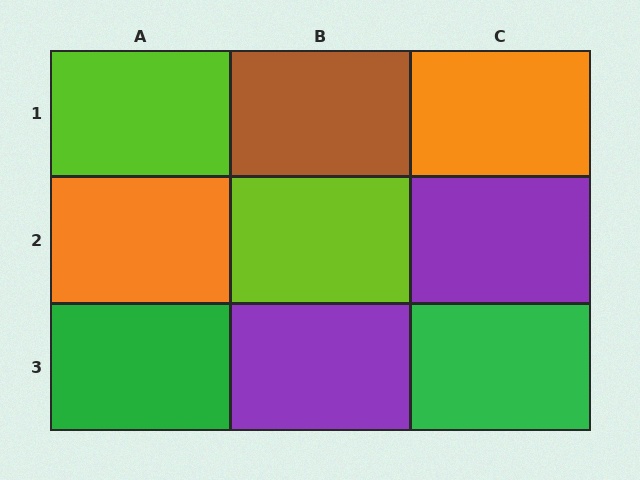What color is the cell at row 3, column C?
Green.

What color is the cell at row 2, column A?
Orange.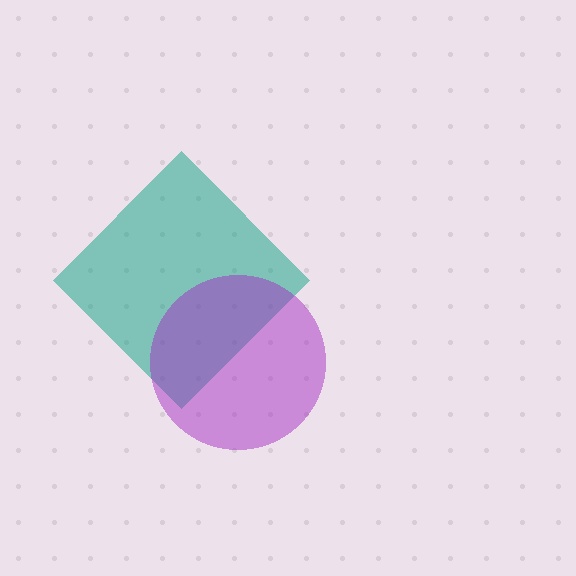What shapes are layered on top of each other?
The layered shapes are: a teal diamond, a purple circle.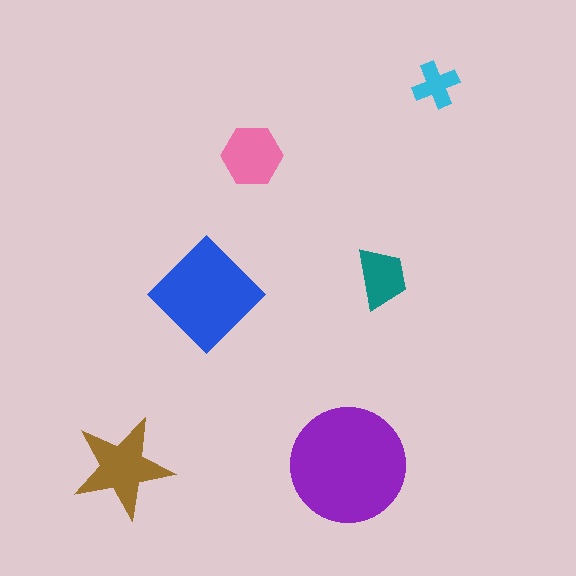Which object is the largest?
The purple circle.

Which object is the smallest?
The cyan cross.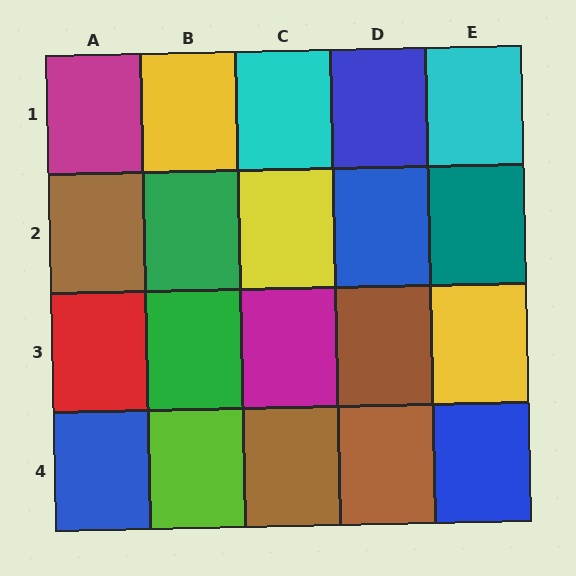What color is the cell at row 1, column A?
Magenta.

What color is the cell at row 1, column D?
Blue.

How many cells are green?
2 cells are green.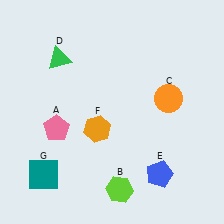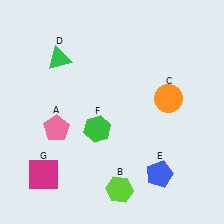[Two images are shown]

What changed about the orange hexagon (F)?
In Image 1, F is orange. In Image 2, it changed to green.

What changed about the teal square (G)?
In Image 1, G is teal. In Image 2, it changed to magenta.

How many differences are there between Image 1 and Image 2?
There are 2 differences between the two images.